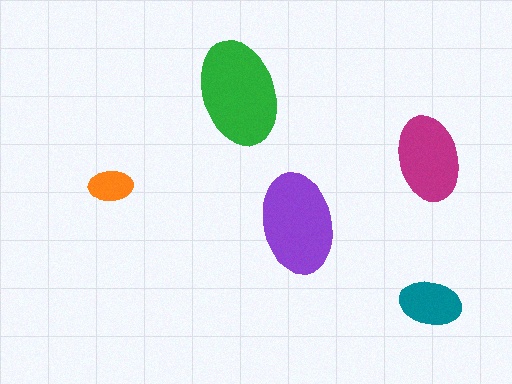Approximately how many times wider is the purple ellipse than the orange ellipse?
About 2.5 times wider.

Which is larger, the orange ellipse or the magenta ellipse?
The magenta one.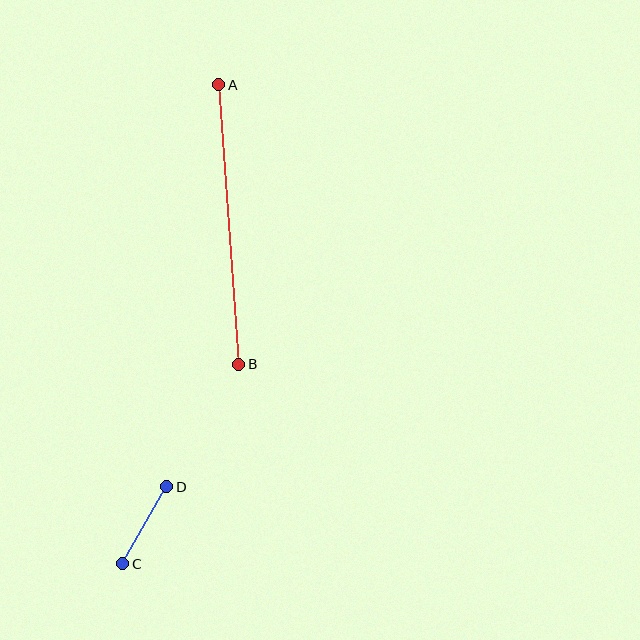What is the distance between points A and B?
The distance is approximately 280 pixels.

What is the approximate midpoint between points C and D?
The midpoint is at approximately (145, 525) pixels.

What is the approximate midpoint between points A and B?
The midpoint is at approximately (229, 224) pixels.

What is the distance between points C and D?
The distance is approximately 88 pixels.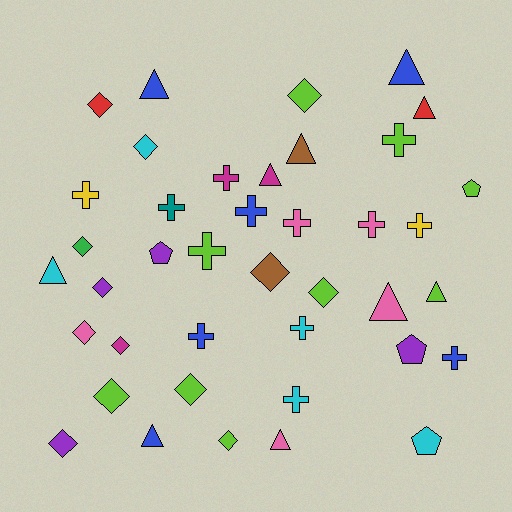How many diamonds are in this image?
There are 13 diamonds.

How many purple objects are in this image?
There are 4 purple objects.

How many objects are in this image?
There are 40 objects.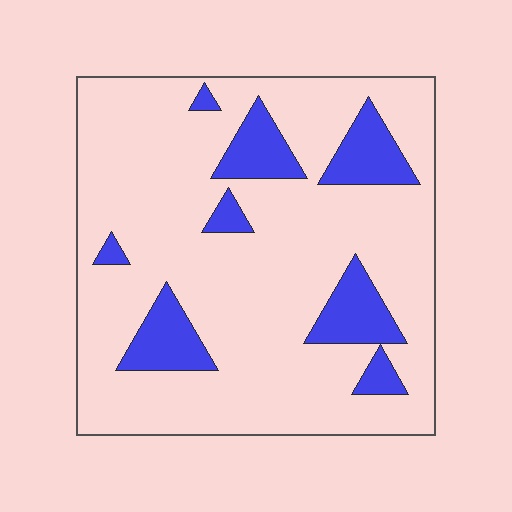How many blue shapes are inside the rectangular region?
8.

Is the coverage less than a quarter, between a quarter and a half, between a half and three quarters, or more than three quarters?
Less than a quarter.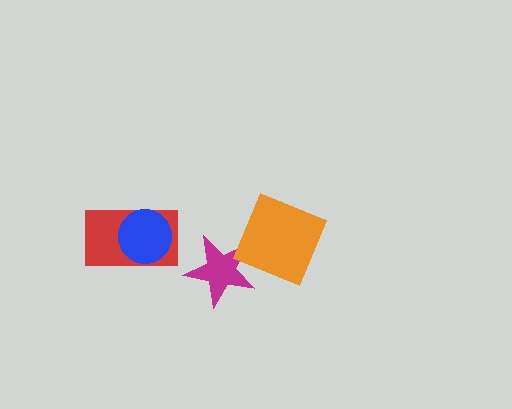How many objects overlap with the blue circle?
1 object overlaps with the blue circle.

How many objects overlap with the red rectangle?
1 object overlaps with the red rectangle.